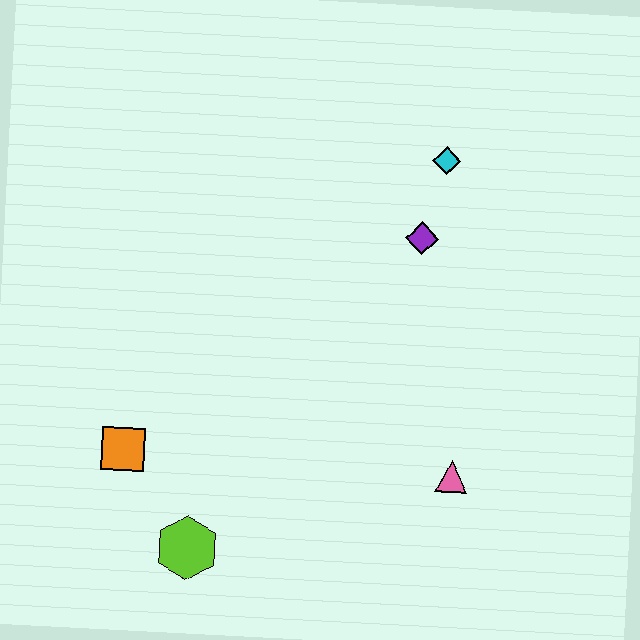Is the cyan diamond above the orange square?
Yes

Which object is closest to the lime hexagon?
The orange square is closest to the lime hexagon.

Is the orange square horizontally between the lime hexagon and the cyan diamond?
No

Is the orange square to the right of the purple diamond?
No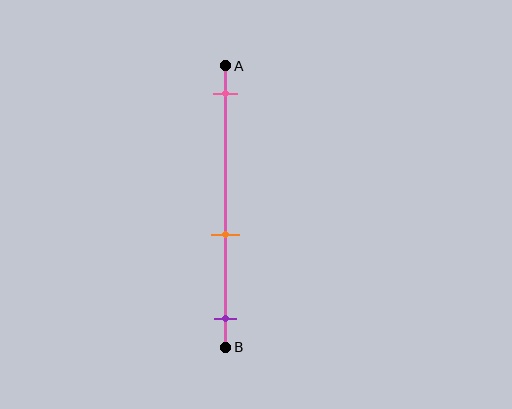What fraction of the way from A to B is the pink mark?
The pink mark is approximately 10% (0.1) of the way from A to B.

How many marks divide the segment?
There are 3 marks dividing the segment.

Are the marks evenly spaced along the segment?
No, the marks are not evenly spaced.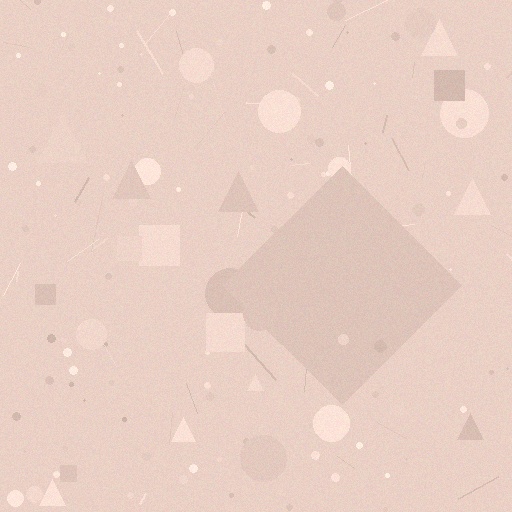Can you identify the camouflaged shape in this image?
The camouflaged shape is a diamond.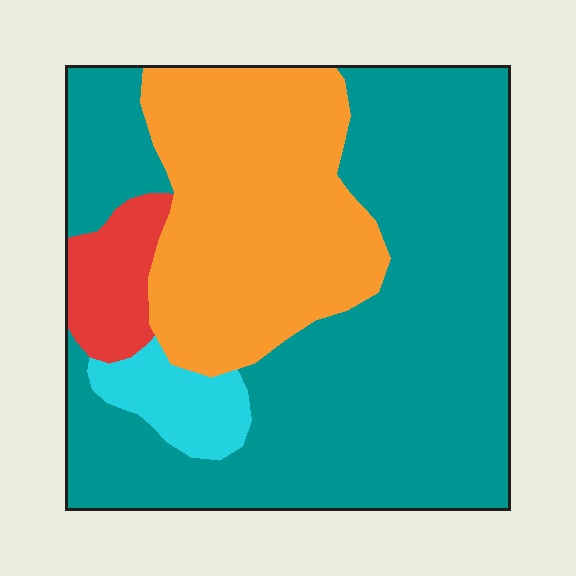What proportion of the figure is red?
Red covers around 5% of the figure.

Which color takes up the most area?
Teal, at roughly 60%.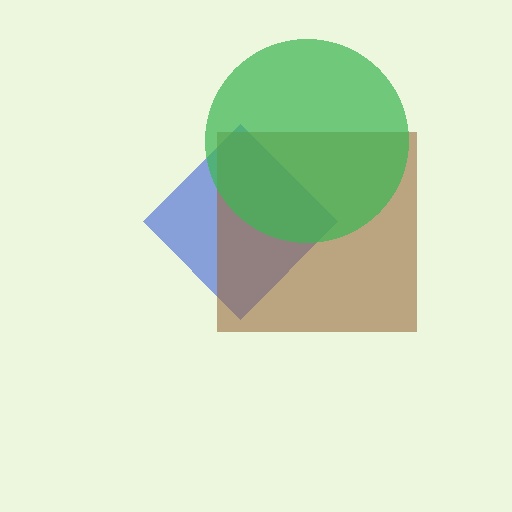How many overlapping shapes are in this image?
There are 3 overlapping shapes in the image.